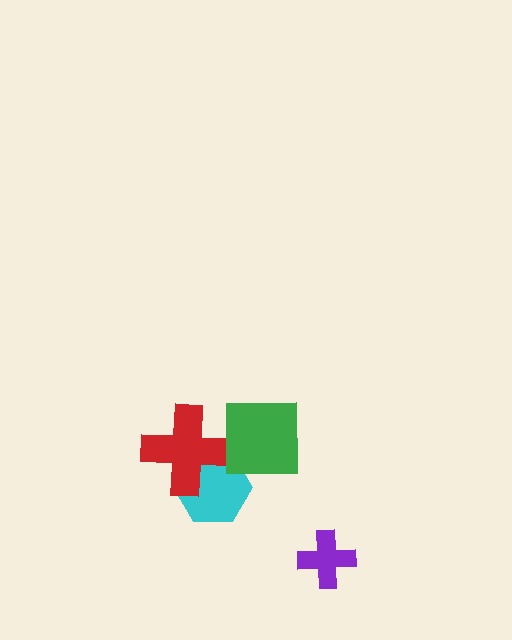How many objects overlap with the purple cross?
0 objects overlap with the purple cross.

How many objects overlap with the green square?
0 objects overlap with the green square.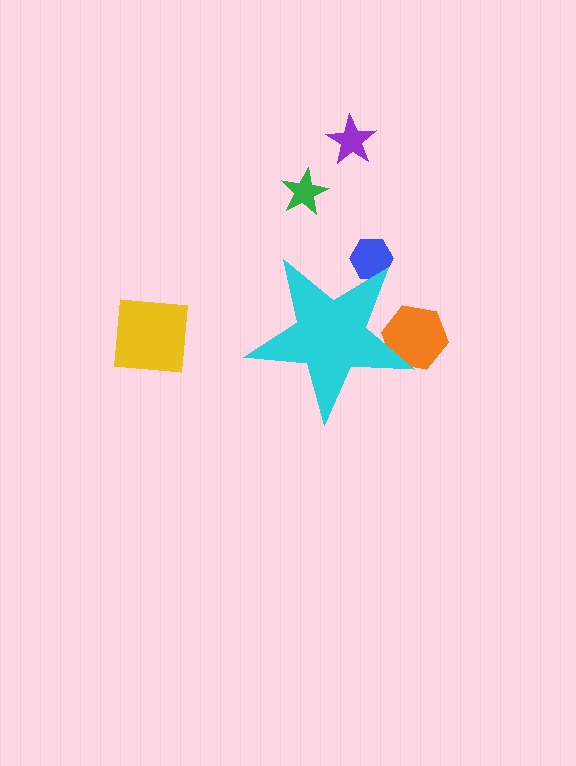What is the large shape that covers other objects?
A cyan star.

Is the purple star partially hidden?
No, the purple star is fully visible.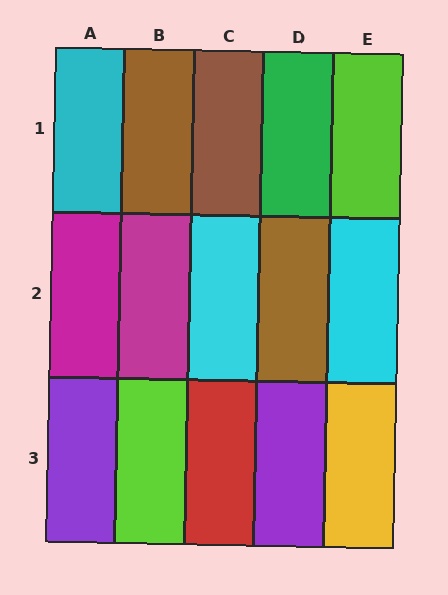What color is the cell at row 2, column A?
Magenta.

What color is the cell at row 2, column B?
Magenta.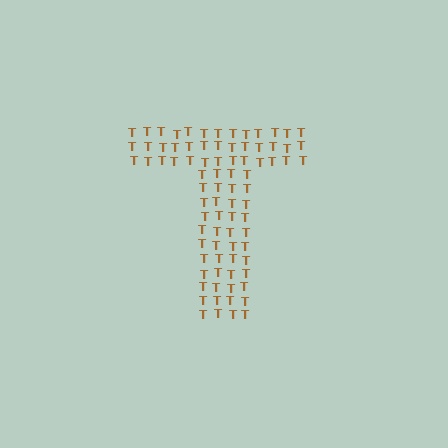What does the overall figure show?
The overall figure shows the letter T.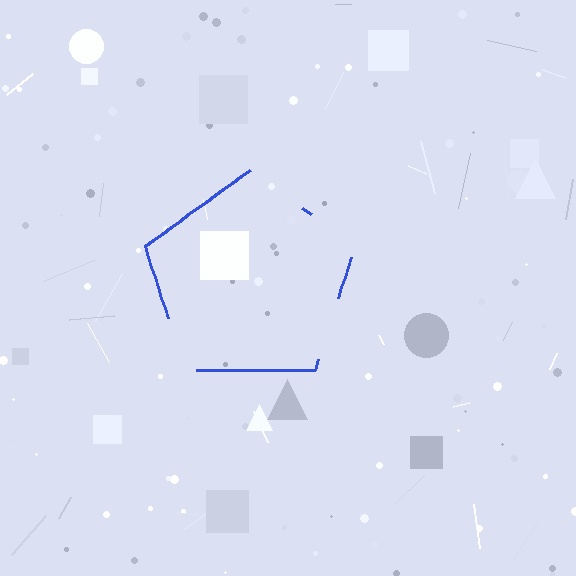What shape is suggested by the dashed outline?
The dashed outline suggests a pentagon.